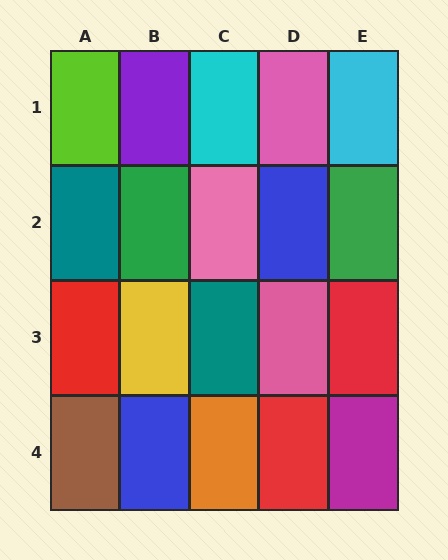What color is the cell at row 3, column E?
Red.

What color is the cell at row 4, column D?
Red.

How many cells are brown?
1 cell is brown.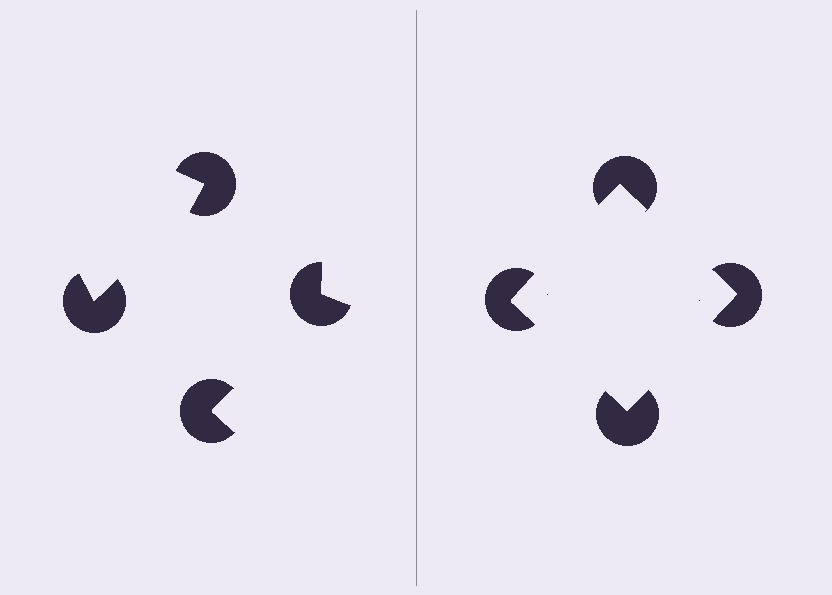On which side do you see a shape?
An illusory square appears on the right side. On the left side the wedge cuts are rotated, so no coherent shape forms.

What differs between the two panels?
The pac-man discs are positioned identically on both sides; only the wedge orientations differ. On the right they align to a square; on the left they are misaligned.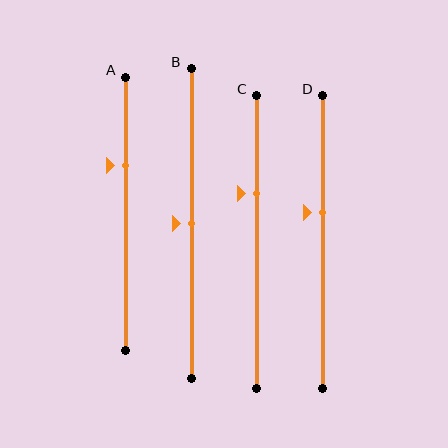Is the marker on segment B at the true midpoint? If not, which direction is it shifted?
Yes, the marker on segment B is at the true midpoint.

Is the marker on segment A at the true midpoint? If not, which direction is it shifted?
No, the marker on segment A is shifted upward by about 18% of the segment length.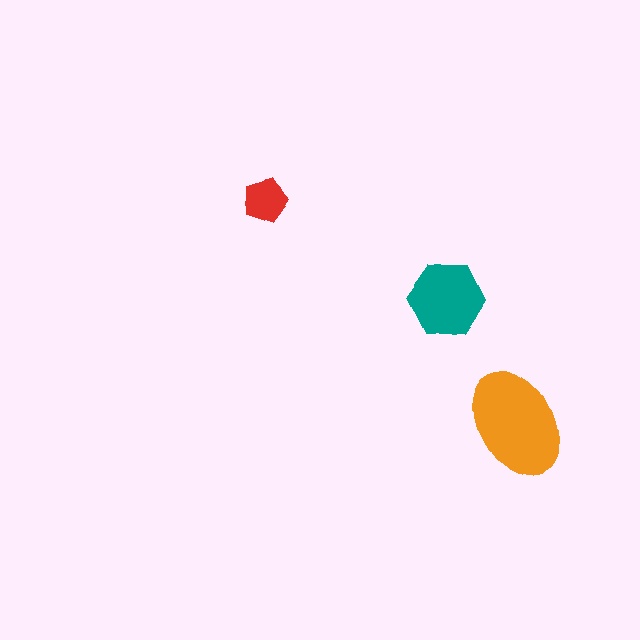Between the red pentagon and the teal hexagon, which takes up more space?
The teal hexagon.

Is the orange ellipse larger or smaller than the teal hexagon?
Larger.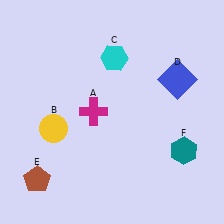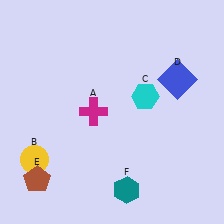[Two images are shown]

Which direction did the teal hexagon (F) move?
The teal hexagon (F) moved left.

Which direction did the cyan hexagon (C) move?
The cyan hexagon (C) moved down.